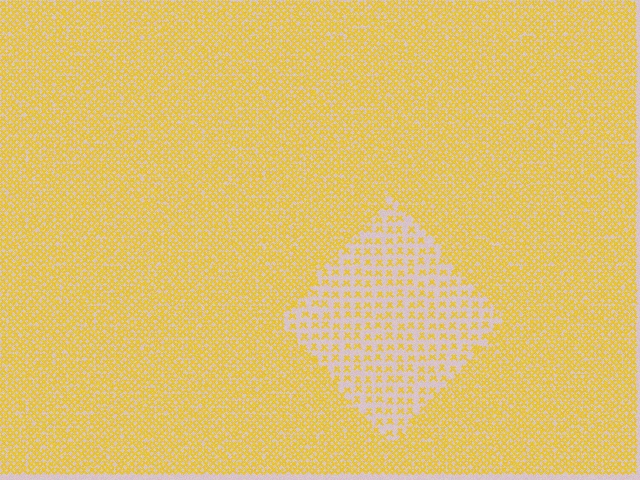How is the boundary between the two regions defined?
The boundary is defined by a change in element density (approximately 2.5x ratio). All elements are the same color, size, and shape.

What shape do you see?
I see a diamond.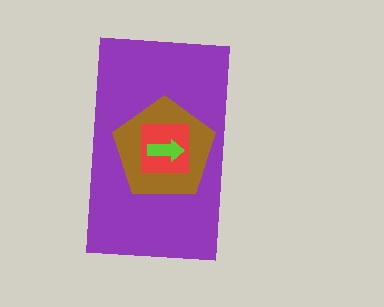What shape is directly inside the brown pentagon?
The red square.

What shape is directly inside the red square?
The lime arrow.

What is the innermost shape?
The lime arrow.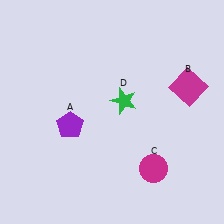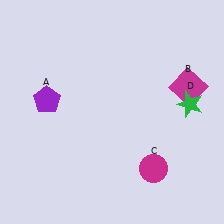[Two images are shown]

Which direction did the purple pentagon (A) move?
The purple pentagon (A) moved up.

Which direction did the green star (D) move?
The green star (D) moved right.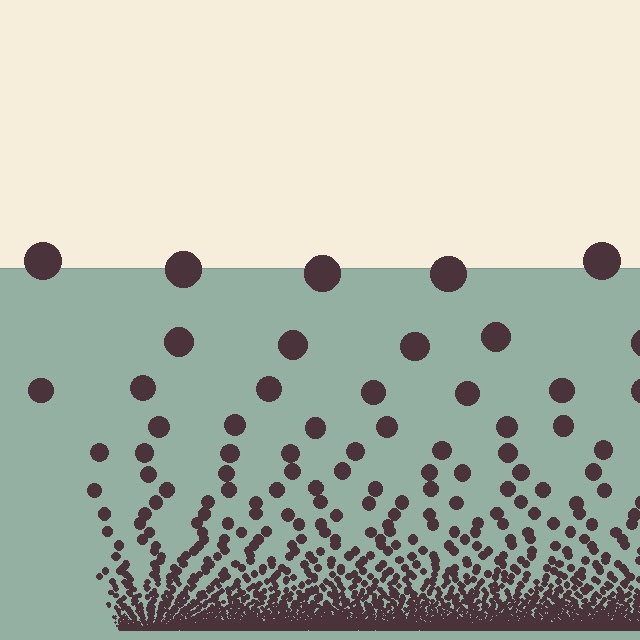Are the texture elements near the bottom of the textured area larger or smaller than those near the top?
Smaller. The gradient is inverted — elements near the bottom are smaller and denser.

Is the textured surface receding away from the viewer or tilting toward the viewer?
The surface appears to tilt toward the viewer. Texture elements get larger and sparser toward the top.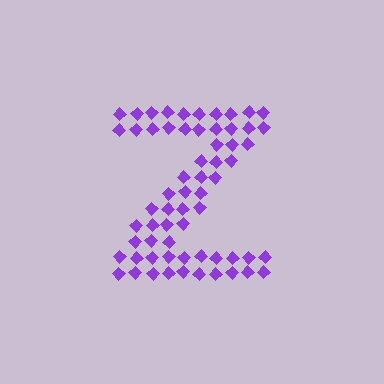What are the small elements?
The small elements are diamonds.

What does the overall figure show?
The overall figure shows the letter Z.